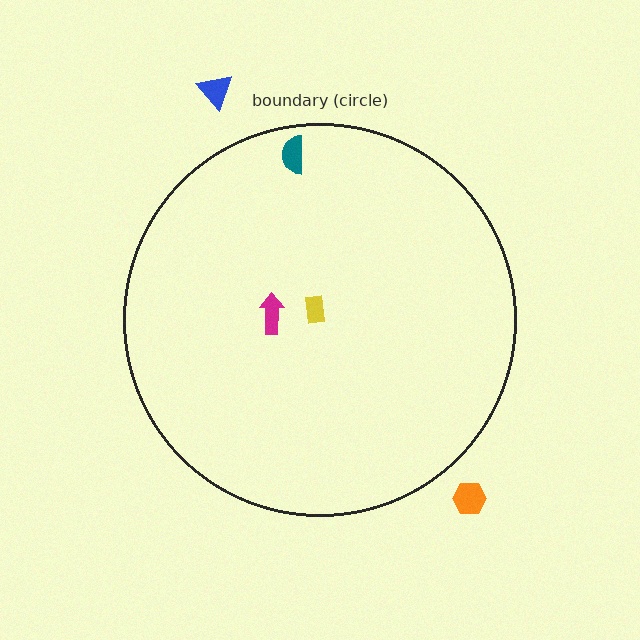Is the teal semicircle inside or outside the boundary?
Inside.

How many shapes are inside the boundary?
3 inside, 2 outside.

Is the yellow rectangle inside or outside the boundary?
Inside.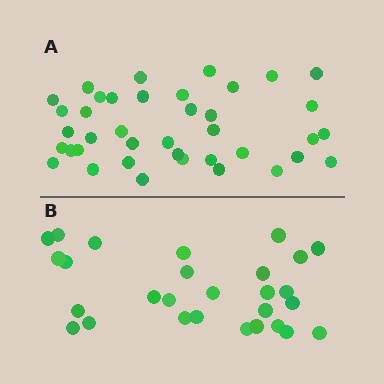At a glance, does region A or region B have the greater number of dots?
Region A (the top region) has more dots.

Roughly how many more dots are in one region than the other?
Region A has roughly 12 or so more dots than region B.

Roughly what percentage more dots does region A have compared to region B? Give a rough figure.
About 40% more.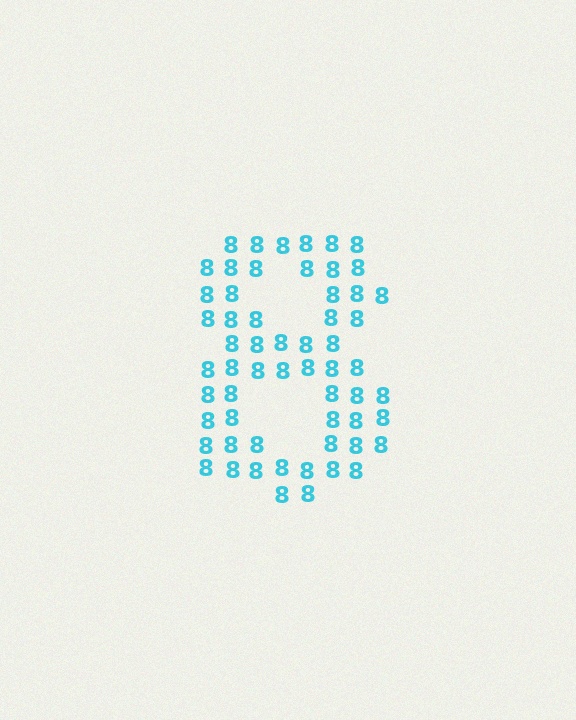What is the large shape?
The large shape is the digit 8.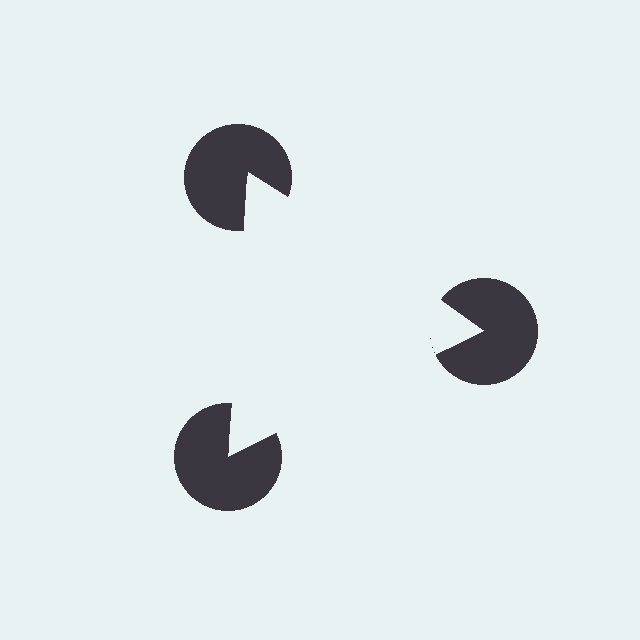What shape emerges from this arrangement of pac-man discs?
An illusory triangle — its edges are inferred from the aligned wedge cuts in the pac-man discs, not physically drawn.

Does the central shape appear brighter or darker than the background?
It typically appears slightly brighter than the background, even though no actual brightness change is drawn.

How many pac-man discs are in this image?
There are 3 — one at each vertex of the illusory triangle.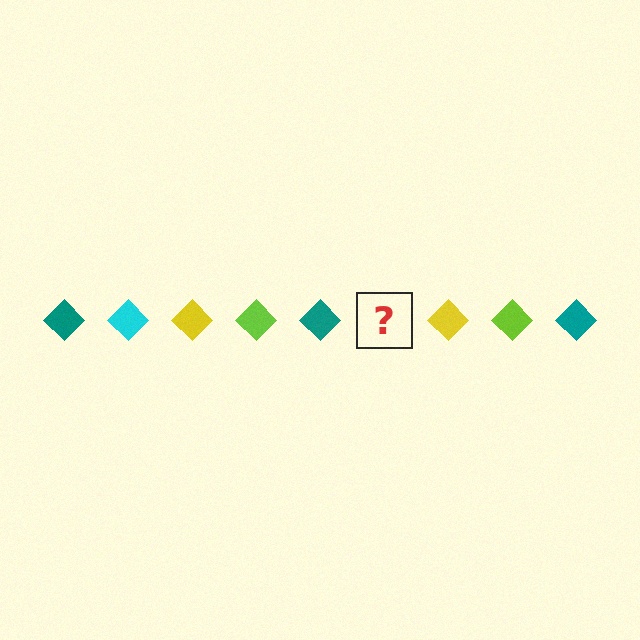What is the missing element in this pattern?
The missing element is a cyan diamond.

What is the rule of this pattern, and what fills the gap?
The rule is that the pattern cycles through teal, cyan, yellow, lime diamonds. The gap should be filled with a cyan diamond.